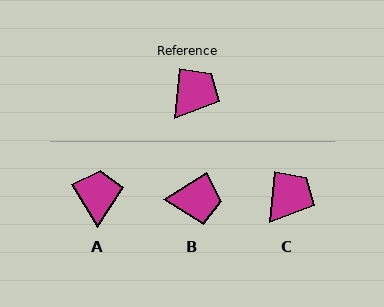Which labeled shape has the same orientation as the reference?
C.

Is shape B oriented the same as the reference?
No, it is off by about 53 degrees.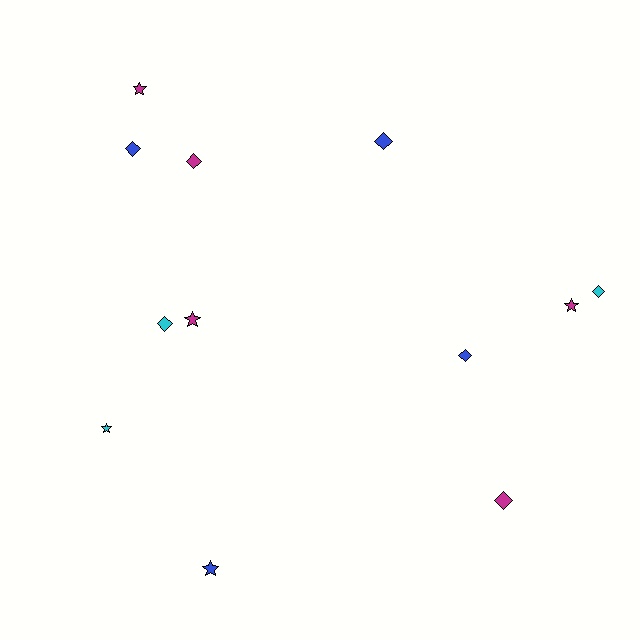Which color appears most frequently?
Magenta, with 5 objects.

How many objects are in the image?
There are 12 objects.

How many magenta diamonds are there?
There are 2 magenta diamonds.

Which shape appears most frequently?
Diamond, with 7 objects.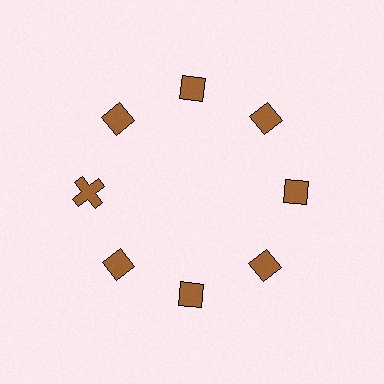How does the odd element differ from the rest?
It has a different shape: cross instead of diamond.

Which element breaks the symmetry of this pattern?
The brown cross at roughly the 9 o'clock position breaks the symmetry. All other shapes are brown diamonds.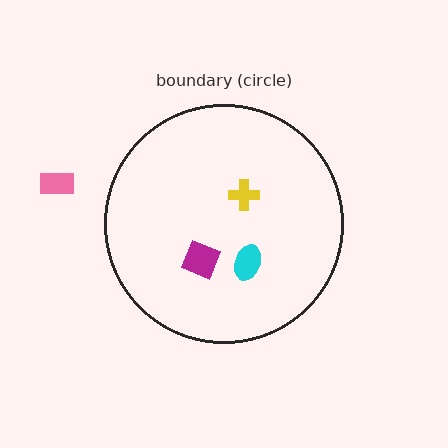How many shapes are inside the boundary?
3 inside, 1 outside.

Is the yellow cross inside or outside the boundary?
Inside.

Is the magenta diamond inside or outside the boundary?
Inside.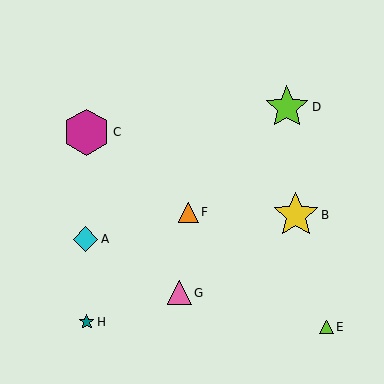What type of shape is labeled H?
Shape H is a teal star.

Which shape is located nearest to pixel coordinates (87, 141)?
The magenta hexagon (labeled C) at (87, 132) is nearest to that location.